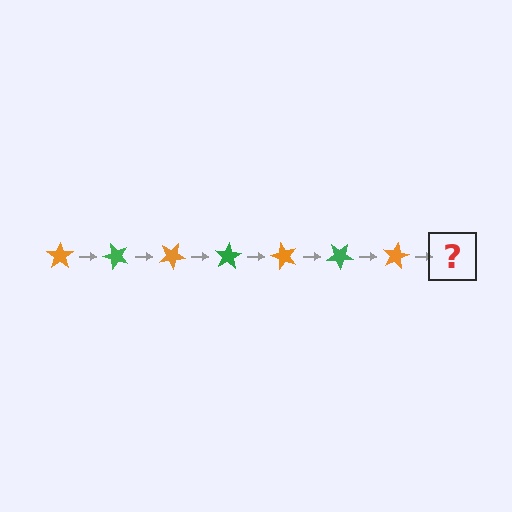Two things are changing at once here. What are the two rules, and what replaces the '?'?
The two rules are that it rotates 50 degrees each step and the color cycles through orange and green. The '?' should be a green star, rotated 350 degrees from the start.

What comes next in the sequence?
The next element should be a green star, rotated 350 degrees from the start.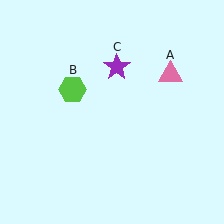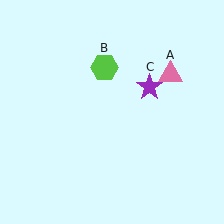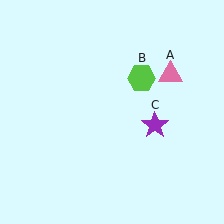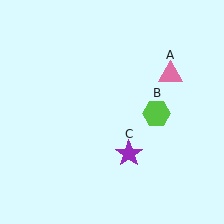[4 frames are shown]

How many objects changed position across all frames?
2 objects changed position: lime hexagon (object B), purple star (object C).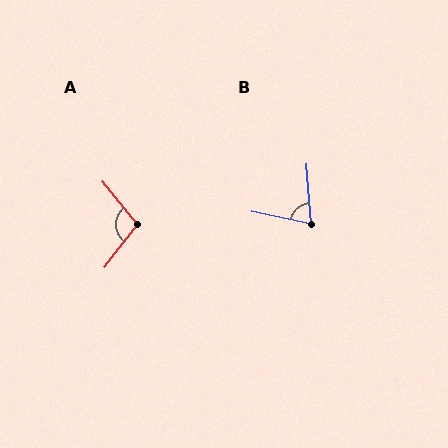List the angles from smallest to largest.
B (74°), A (103°).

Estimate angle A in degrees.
Approximately 103 degrees.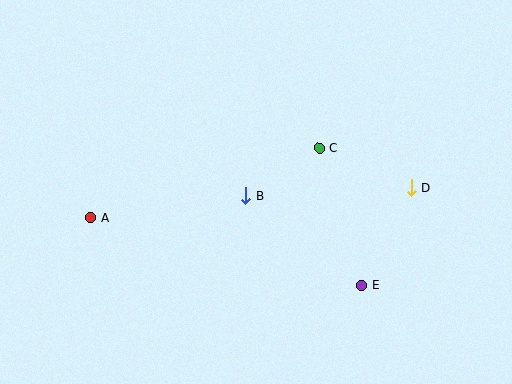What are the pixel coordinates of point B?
Point B is at (246, 196).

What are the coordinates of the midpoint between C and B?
The midpoint between C and B is at (282, 172).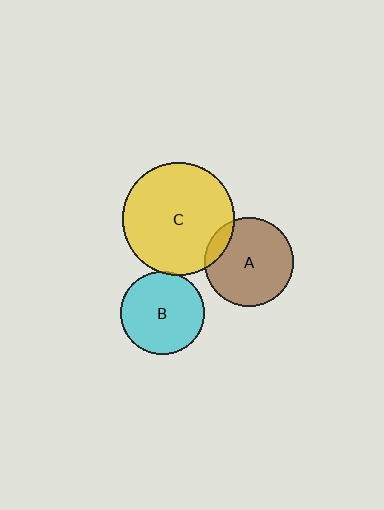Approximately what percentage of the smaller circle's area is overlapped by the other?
Approximately 5%.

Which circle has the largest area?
Circle C (yellow).